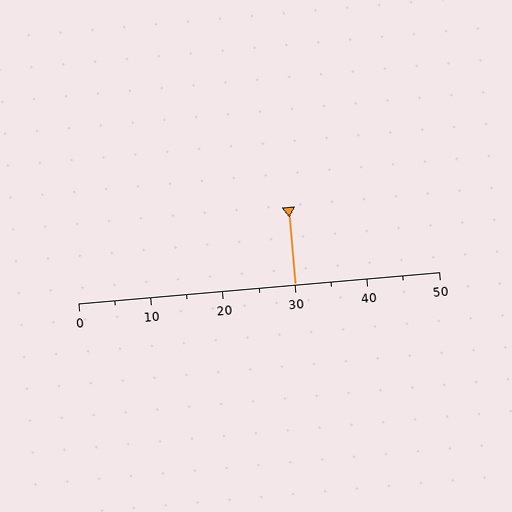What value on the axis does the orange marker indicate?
The marker indicates approximately 30.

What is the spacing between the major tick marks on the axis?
The major ticks are spaced 10 apart.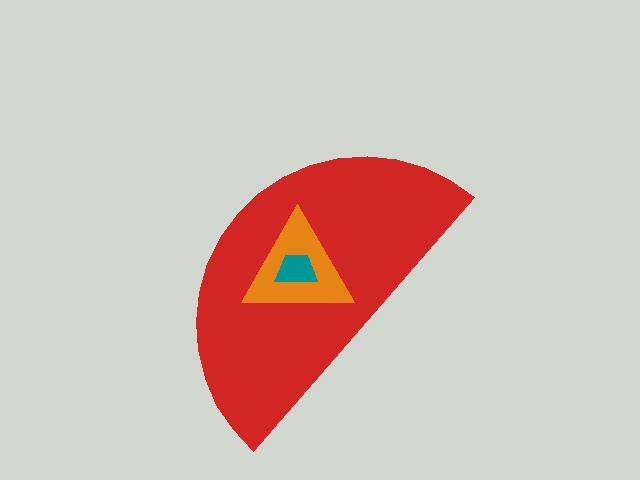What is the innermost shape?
The teal trapezoid.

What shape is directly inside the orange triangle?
The teal trapezoid.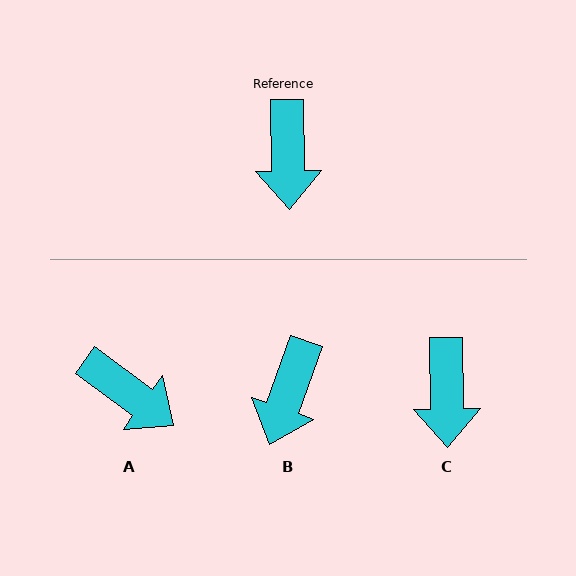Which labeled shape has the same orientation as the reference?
C.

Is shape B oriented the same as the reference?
No, it is off by about 21 degrees.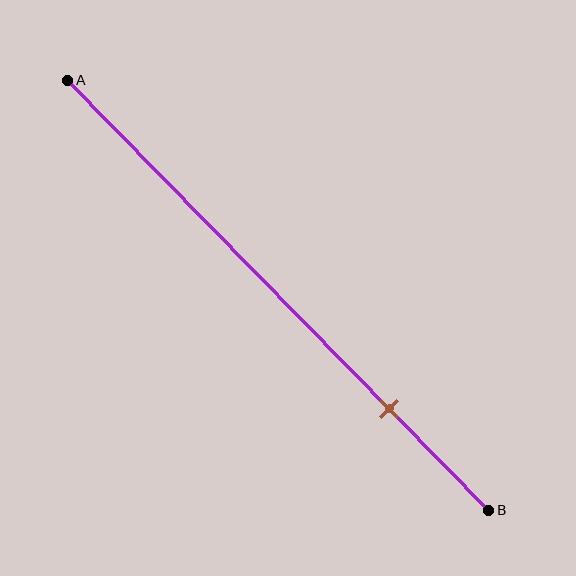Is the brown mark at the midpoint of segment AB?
No, the mark is at about 75% from A, not at the 50% midpoint.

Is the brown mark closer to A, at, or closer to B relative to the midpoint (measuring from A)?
The brown mark is closer to point B than the midpoint of segment AB.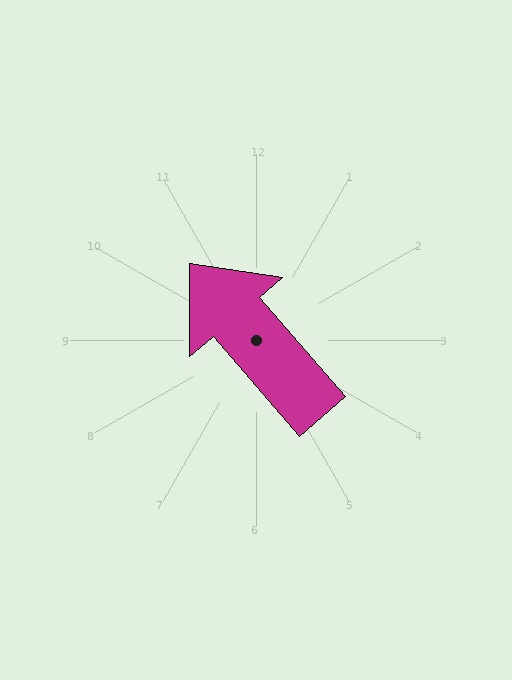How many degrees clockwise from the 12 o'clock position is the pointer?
Approximately 319 degrees.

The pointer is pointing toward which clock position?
Roughly 11 o'clock.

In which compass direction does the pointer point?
Northwest.